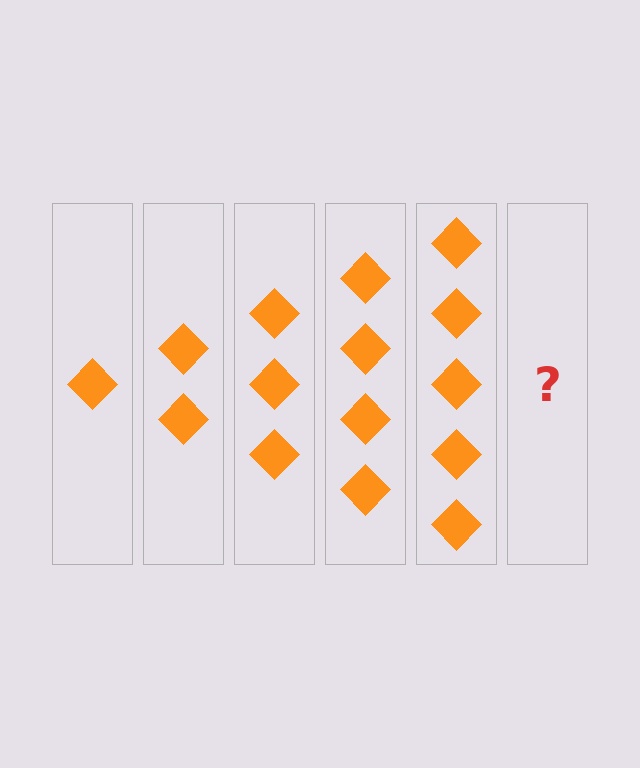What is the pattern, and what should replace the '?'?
The pattern is that each step adds one more diamond. The '?' should be 6 diamonds.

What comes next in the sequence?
The next element should be 6 diamonds.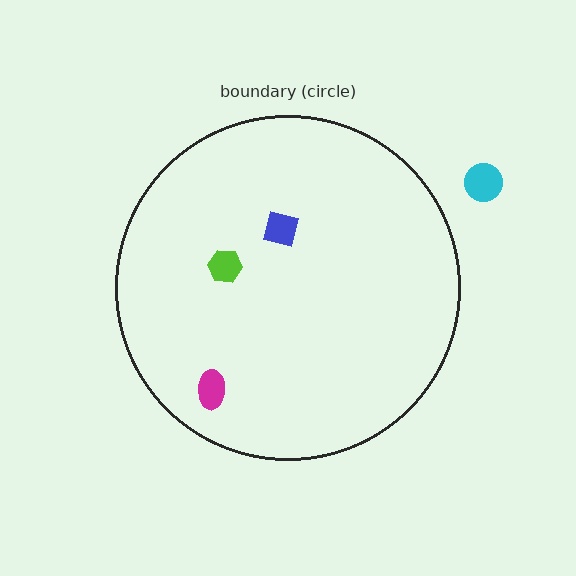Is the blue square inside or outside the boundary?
Inside.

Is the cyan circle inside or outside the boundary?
Outside.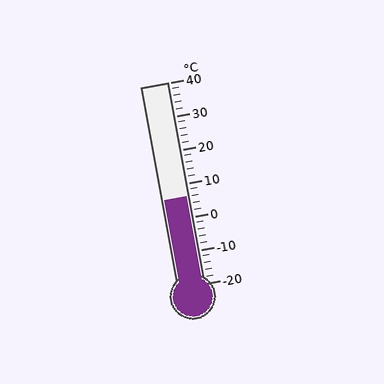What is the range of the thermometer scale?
The thermometer scale ranges from -20°C to 40°C.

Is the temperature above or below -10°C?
The temperature is above -10°C.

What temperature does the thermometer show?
The thermometer shows approximately 6°C.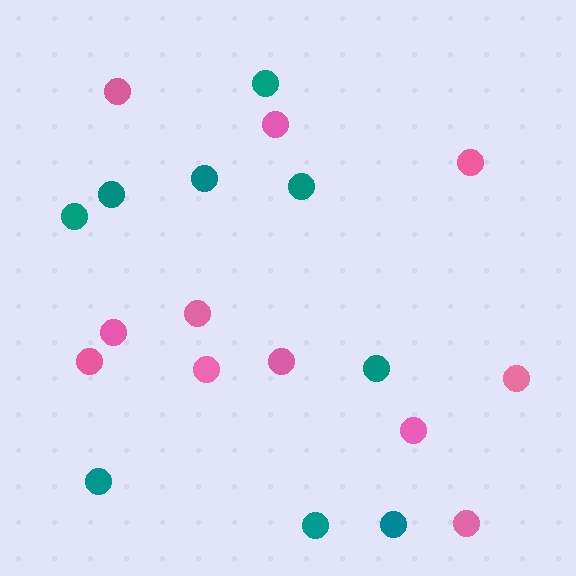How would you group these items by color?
There are 2 groups: one group of teal circles (9) and one group of pink circles (11).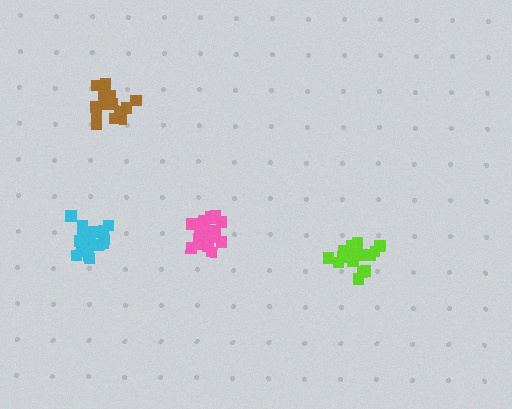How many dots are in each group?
Group 1: 18 dots, Group 2: 18 dots, Group 3: 20 dots, Group 4: 18 dots (74 total).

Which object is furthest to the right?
The lime cluster is rightmost.